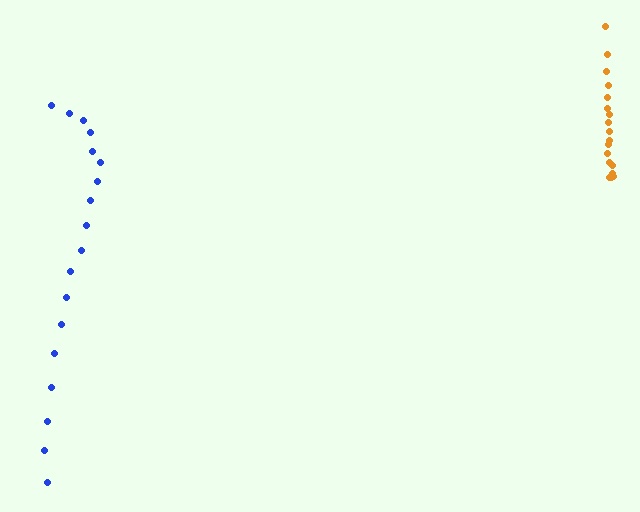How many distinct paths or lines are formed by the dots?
There are 2 distinct paths.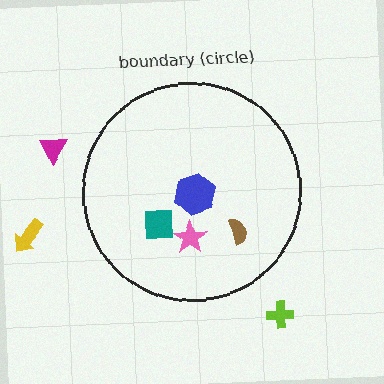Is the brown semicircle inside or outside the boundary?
Inside.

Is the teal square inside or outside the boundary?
Inside.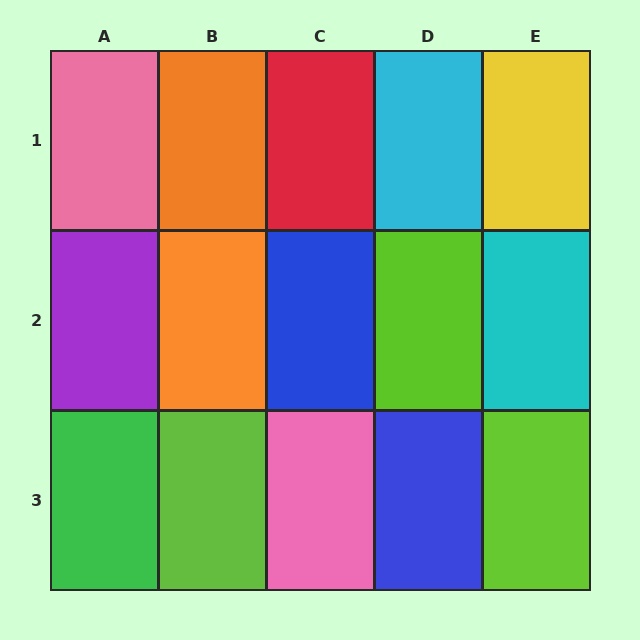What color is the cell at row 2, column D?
Lime.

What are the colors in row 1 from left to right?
Pink, orange, red, cyan, yellow.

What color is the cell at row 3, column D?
Blue.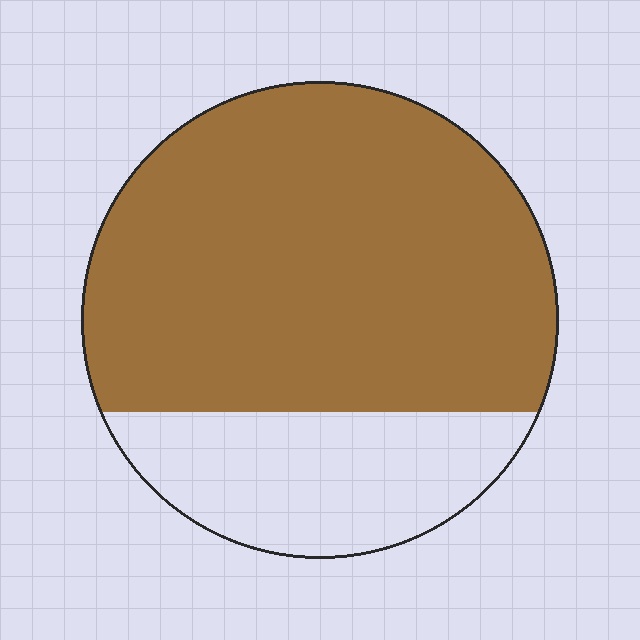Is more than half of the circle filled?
Yes.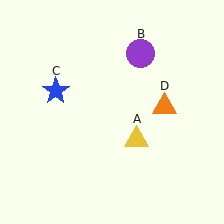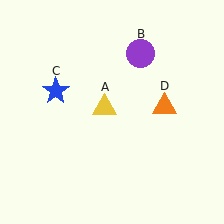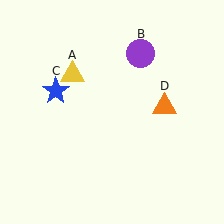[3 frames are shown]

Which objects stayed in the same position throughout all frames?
Purple circle (object B) and blue star (object C) and orange triangle (object D) remained stationary.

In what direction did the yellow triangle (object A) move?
The yellow triangle (object A) moved up and to the left.